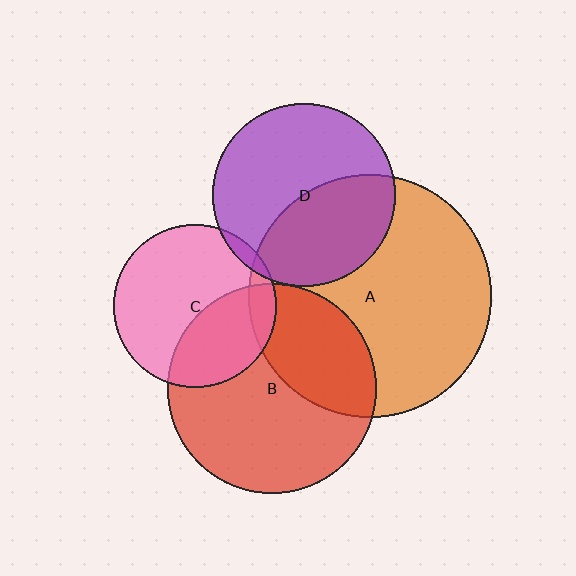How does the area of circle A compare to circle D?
Approximately 1.8 times.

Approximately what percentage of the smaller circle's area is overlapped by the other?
Approximately 5%.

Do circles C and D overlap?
Yes.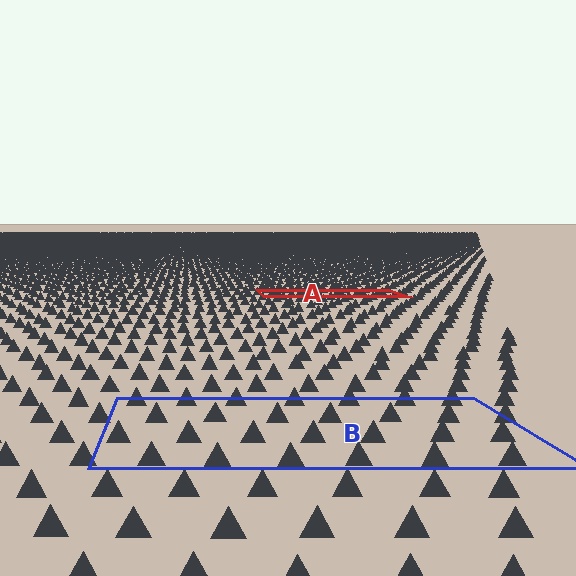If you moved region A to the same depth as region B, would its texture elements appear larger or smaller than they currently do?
They would appear larger. At a closer depth, the same texture elements are projected at a bigger on-screen size.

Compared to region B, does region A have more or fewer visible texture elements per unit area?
Region A has more texture elements per unit area — they are packed more densely because it is farther away.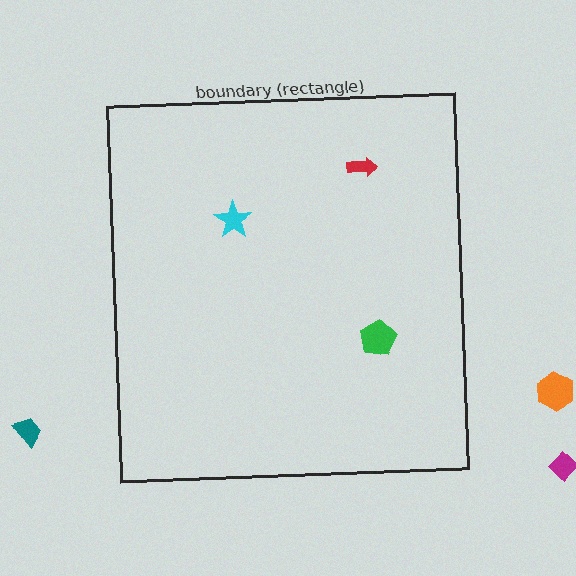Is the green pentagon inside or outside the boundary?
Inside.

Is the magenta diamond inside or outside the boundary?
Outside.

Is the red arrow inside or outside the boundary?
Inside.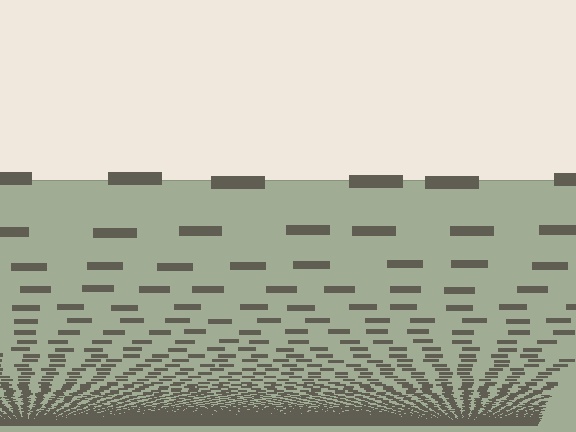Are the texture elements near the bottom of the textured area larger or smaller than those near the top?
Smaller. The gradient is inverted — elements near the bottom are smaller and denser.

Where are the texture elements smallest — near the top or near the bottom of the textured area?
Near the bottom.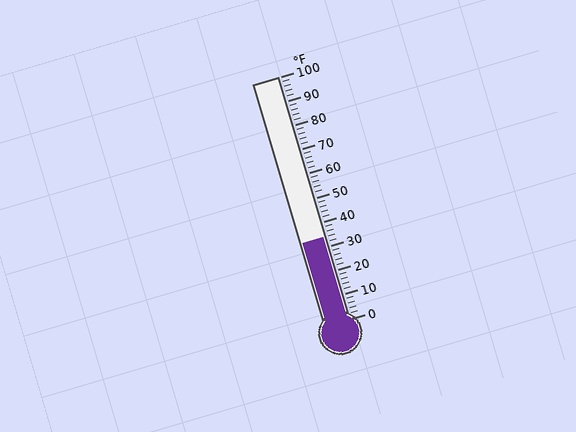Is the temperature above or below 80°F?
The temperature is below 80°F.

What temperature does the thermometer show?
The thermometer shows approximately 34°F.